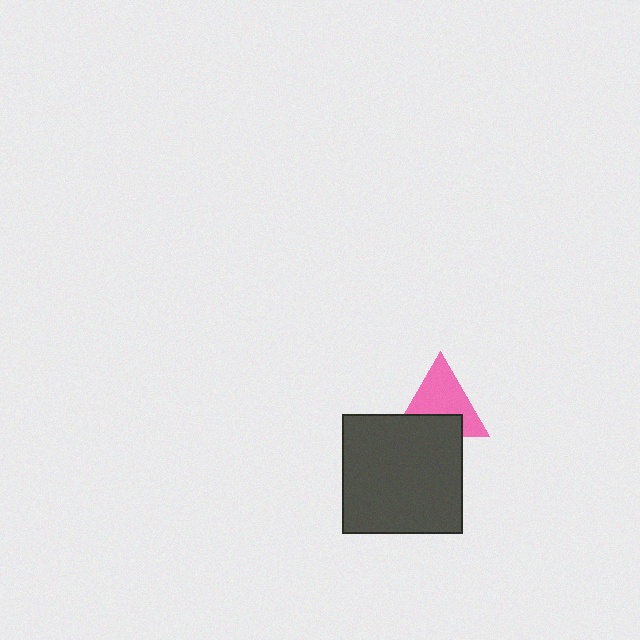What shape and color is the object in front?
The object in front is a dark gray square.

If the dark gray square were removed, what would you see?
You would see the complete pink triangle.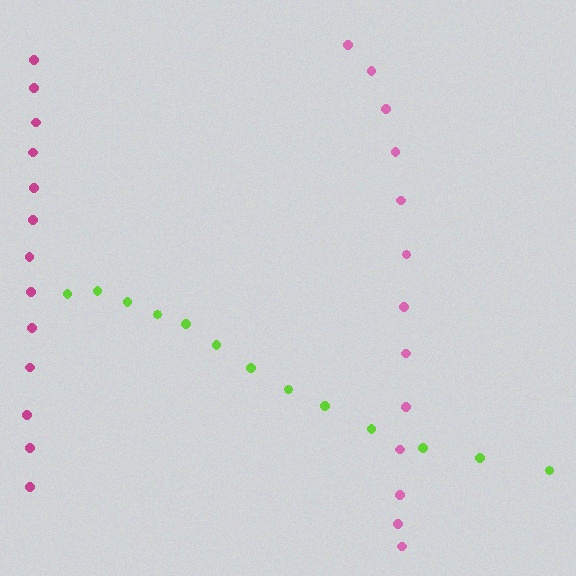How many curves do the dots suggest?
There are 3 distinct paths.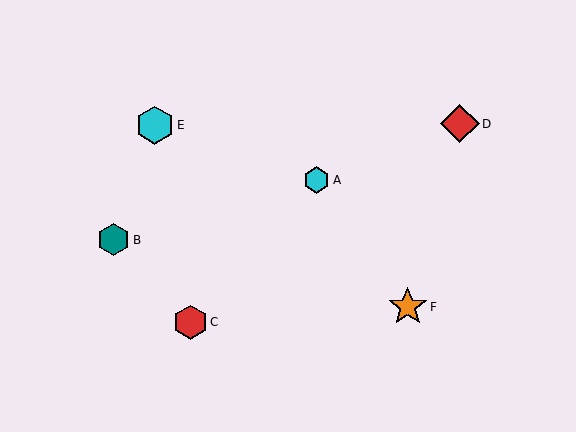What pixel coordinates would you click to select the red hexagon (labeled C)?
Click at (191, 322) to select the red hexagon C.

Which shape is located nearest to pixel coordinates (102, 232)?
The teal hexagon (labeled B) at (114, 240) is nearest to that location.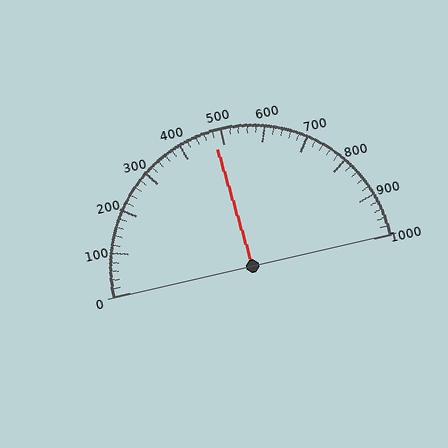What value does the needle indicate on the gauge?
The needle indicates approximately 480.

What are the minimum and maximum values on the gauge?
The gauge ranges from 0 to 1000.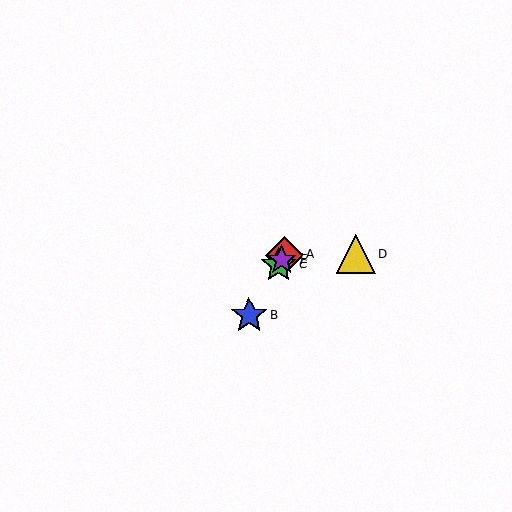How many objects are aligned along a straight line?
4 objects (A, B, C, E) are aligned along a straight line.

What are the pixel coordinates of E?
Object E is at (282, 260).